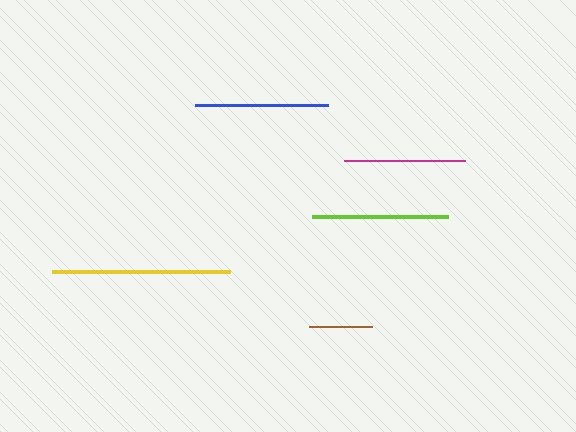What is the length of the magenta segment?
The magenta segment is approximately 122 pixels long.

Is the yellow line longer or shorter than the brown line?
The yellow line is longer than the brown line.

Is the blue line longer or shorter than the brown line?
The blue line is longer than the brown line.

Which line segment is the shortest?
The brown line is the shortest at approximately 63 pixels.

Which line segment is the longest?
The yellow line is the longest at approximately 178 pixels.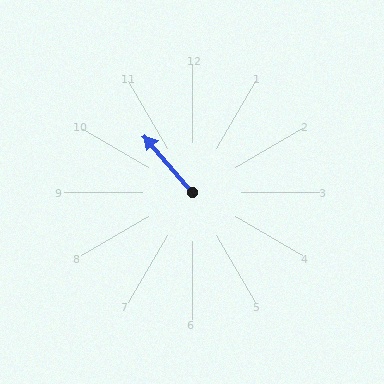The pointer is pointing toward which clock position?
Roughly 11 o'clock.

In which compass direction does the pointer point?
Northwest.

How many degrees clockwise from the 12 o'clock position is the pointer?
Approximately 320 degrees.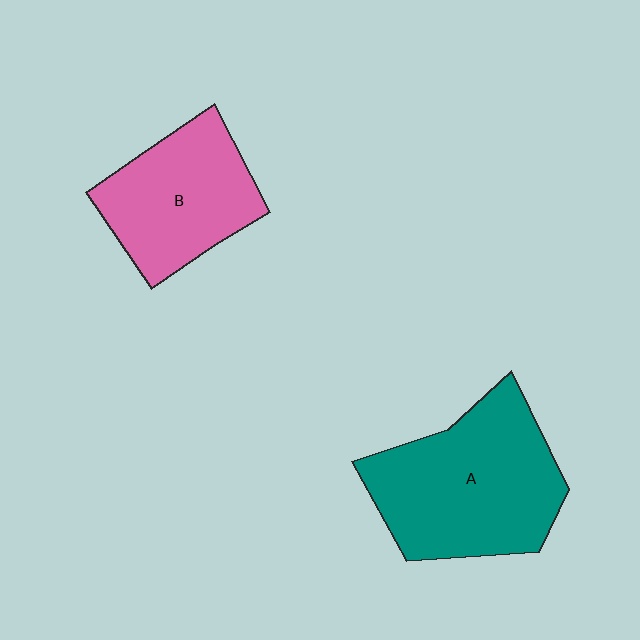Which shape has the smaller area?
Shape B (pink).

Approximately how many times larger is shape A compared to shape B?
Approximately 1.4 times.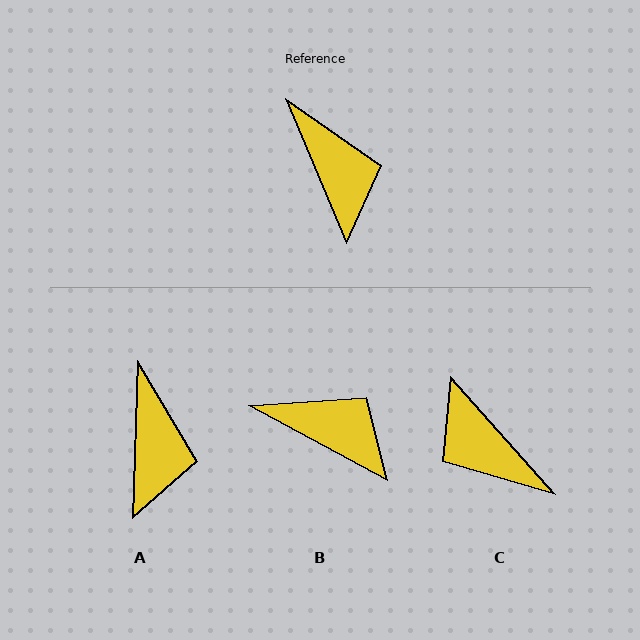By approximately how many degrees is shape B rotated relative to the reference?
Approximately 39 degrees counter-clockwise.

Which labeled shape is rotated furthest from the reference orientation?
C, about 161 degrees away.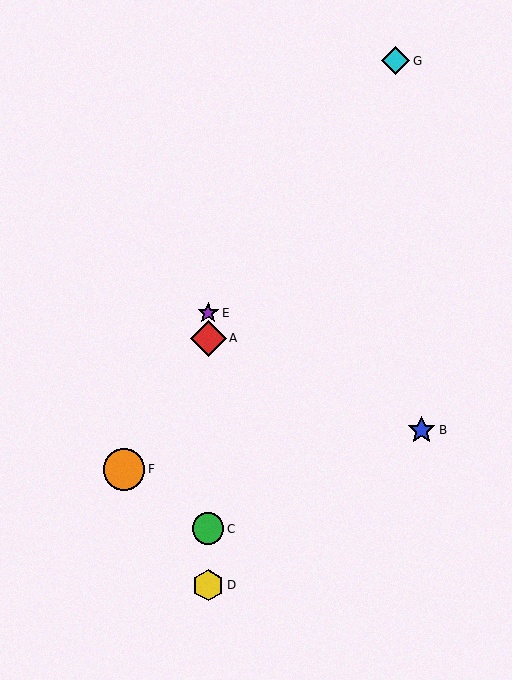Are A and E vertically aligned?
Yes, both are at x≈208.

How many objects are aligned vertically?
4 objects (A, C, D, E) are aligned vertically.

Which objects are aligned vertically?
Objects A, C, D, E are aligned vertically.